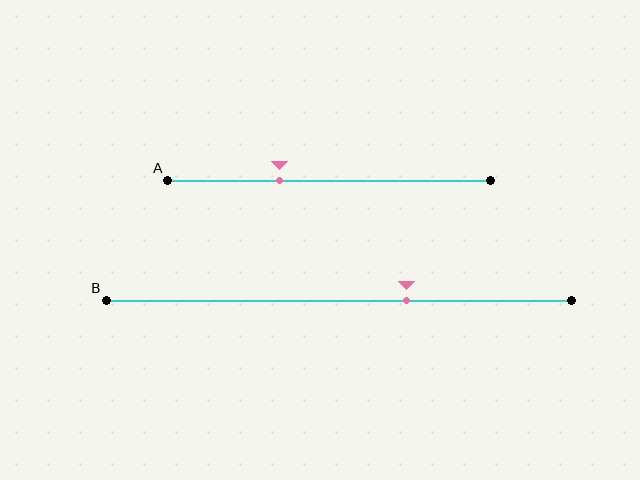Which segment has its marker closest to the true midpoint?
Segment B has its marker closest to the true midpoint.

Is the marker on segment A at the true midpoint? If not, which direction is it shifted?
No, the marker on segment A is shifted to the left by about 15% of the segment length.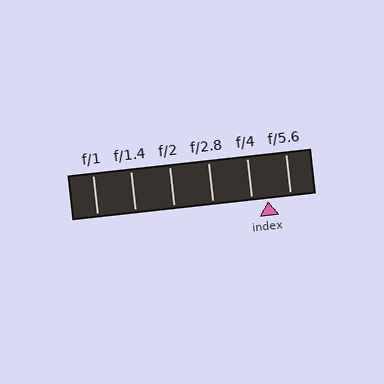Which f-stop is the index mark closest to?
The index mark is closest to f/4.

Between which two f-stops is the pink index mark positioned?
The index mark is between f/4 and f/5.6.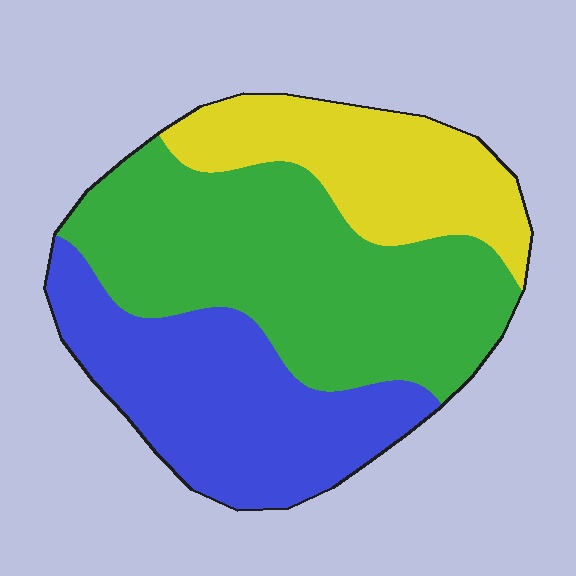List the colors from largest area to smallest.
From largest to smallest: green, blue, yellow.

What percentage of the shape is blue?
Blue takes up about one third (1/3) of the shape.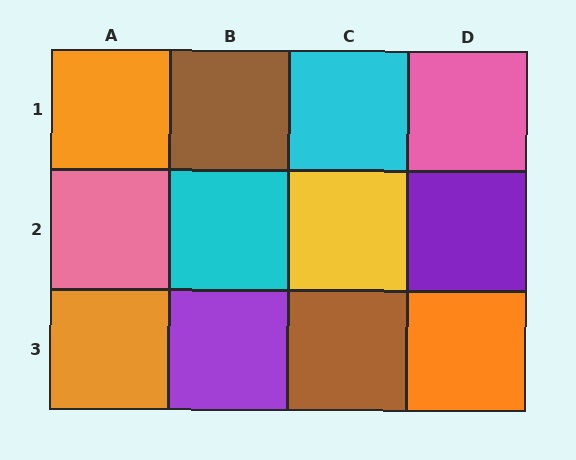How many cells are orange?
3 cells are orange.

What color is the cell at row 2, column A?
Pink.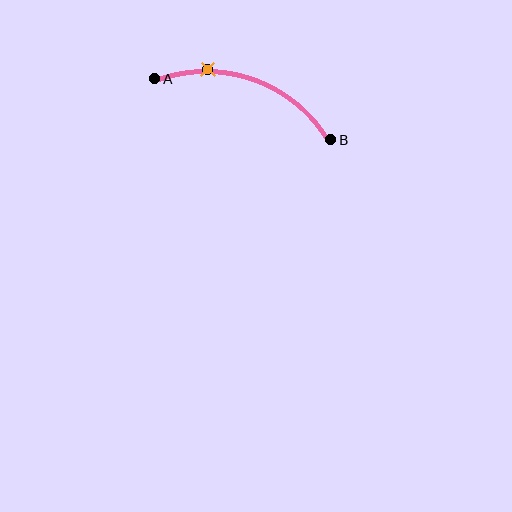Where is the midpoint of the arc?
The arc midpoint is the point on the curve farthest from the straight line joining A and B. It sits above that line.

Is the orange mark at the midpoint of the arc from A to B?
No. The orange mark lies on the arc but is closer to endpoint A. The arc midpoint would be at the point on the curve equidistant along the arc from both A and B.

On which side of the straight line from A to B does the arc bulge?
The arc bulges above the straight line connecting A and B.